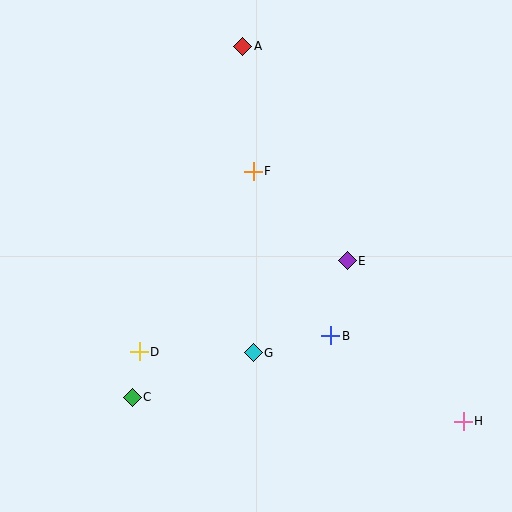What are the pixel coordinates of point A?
Point A is at (243, 46).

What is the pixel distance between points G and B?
The distance between G and B is 79 pixels.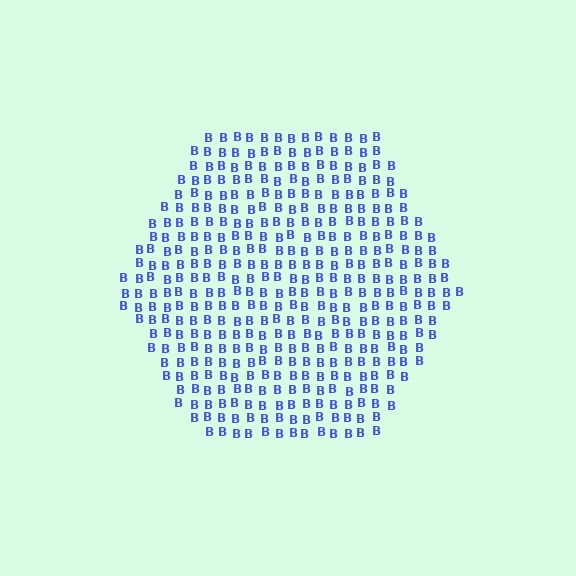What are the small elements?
The small elements are letter B's.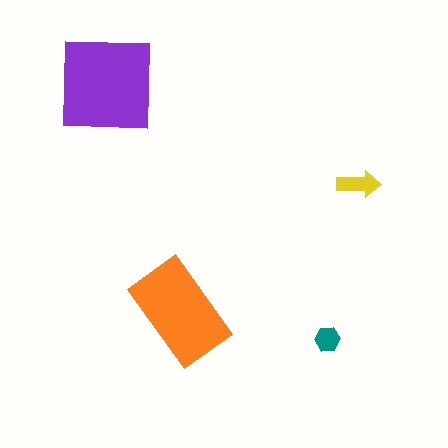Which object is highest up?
The purple square is topmost.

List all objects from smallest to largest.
The teal hexagon, the yellow arrow, the orange rectangle, the purple square.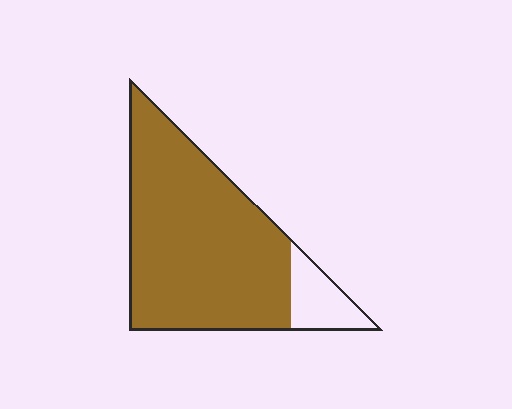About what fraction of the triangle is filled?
About seven eighths (7/8).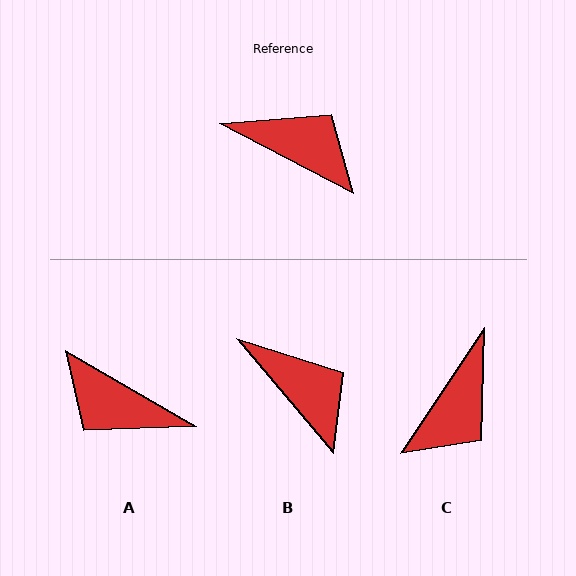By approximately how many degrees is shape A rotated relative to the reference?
Approximately 178 degrees counter-clockwise.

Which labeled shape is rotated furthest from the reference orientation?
A, about 178 degrees away.